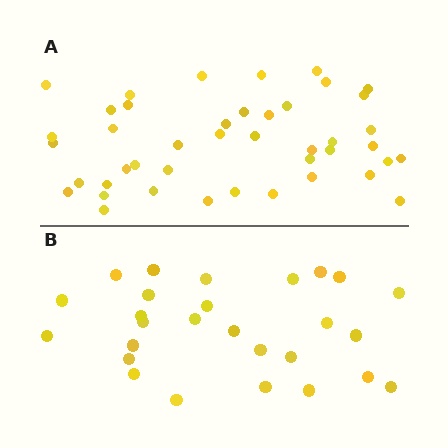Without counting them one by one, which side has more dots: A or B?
Region A (the top region) has more dots.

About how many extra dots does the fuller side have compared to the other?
Region A has approximately 15 more dots than region B.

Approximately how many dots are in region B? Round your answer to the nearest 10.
About 30 dots. (The exact count is 27, which rounds to 30.)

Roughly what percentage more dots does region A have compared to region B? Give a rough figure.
About 60% more.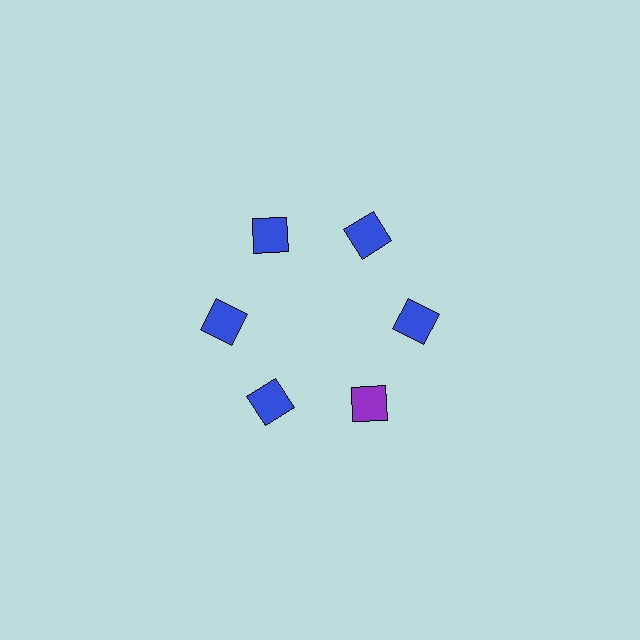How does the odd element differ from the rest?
It has a different color: purple instead of blue.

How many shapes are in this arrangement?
There are 6 shapes arranged in a ring pattern.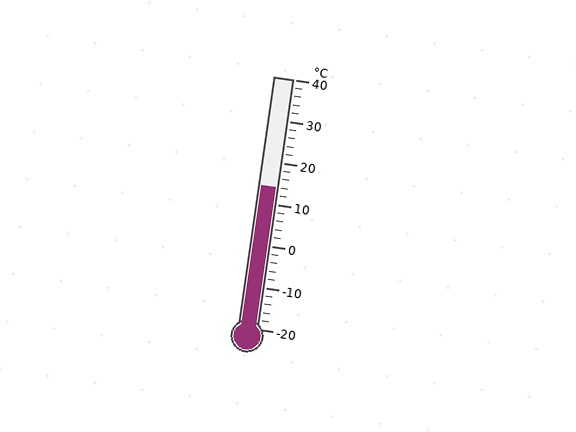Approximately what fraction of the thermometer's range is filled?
The thermometer is filled to approximately 55% of its range.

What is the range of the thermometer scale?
The thermometer scale ranges from -20°C to 40°C.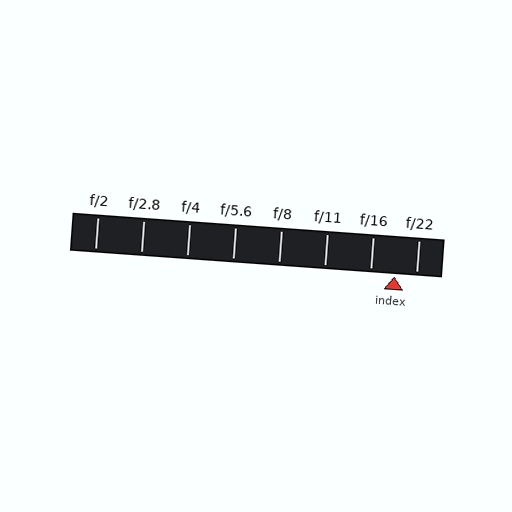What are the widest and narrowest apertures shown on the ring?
The widest aperture shown is f/2 and the narrowest is f/22.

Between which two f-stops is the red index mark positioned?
The index mark is between f/16 and f/22.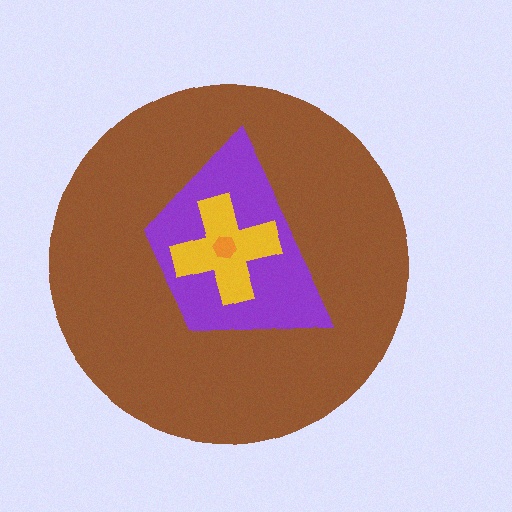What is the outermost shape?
The brown circle.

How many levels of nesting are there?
4.